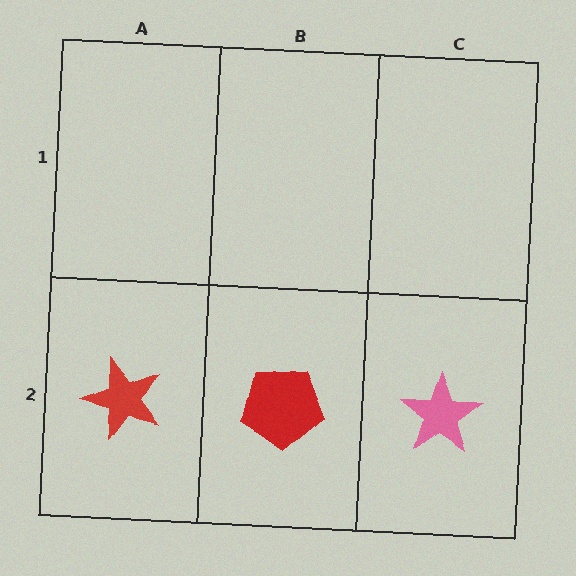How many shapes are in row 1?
0 shapes.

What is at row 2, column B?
A red pentagon.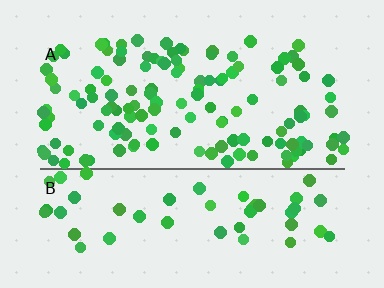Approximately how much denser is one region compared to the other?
Approximately 2.3× — region A over region B.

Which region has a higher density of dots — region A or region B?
A (the top).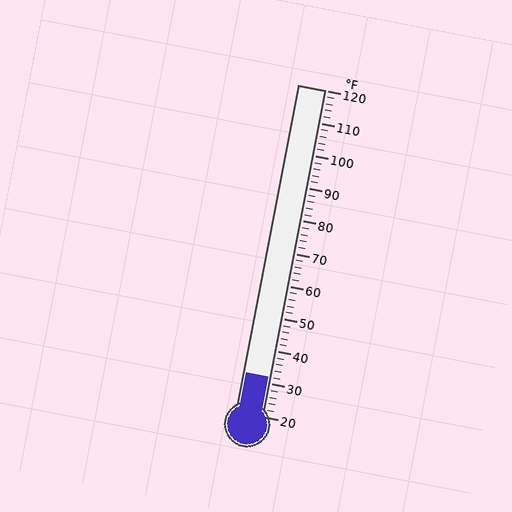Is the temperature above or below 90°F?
The temperature is below 90°F.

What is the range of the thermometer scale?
The thermometer scale ranges from 20°F to 120°F.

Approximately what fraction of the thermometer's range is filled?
The thermometer is filled to approximately 10% of its range.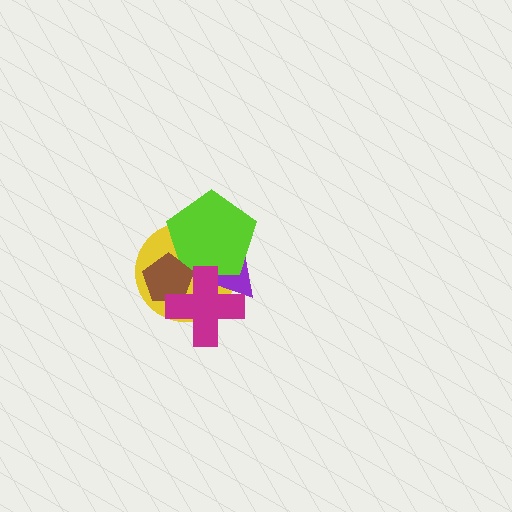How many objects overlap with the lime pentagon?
4 objects overlap with the lime pentagon.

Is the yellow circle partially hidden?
Yes, it is partially covered by another shape.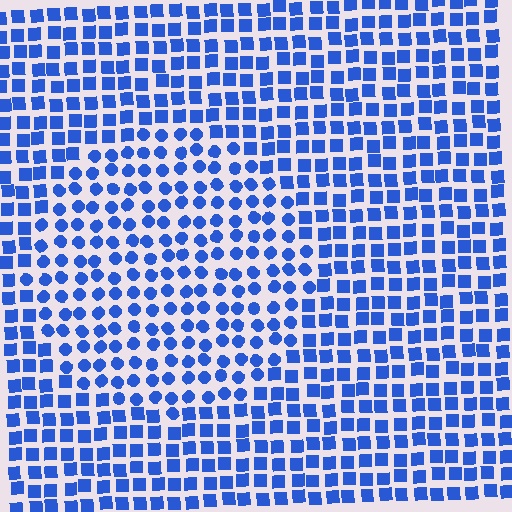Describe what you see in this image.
The image is filled with small blue elements arranged in a uniform grid. A circle-shaped region contains circles, while the surrounding area contains squares. The boundary is defined purely by the change in element shape.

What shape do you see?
I see a circle.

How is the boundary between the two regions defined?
The boundary is defined by a change in element shape: circles inside vs. squares outside. All elements share the same color and spacing.